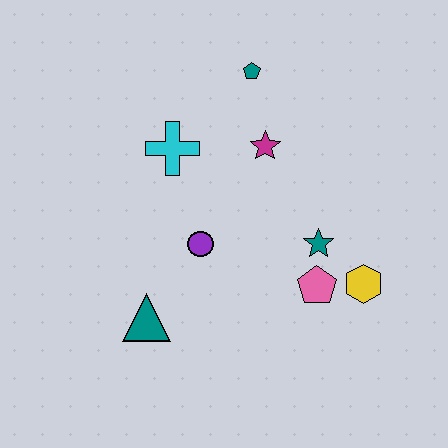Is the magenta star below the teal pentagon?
Yes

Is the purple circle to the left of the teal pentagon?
Yes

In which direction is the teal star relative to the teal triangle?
The teal star is to the right of the teal triangle.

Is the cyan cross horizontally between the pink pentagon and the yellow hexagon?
No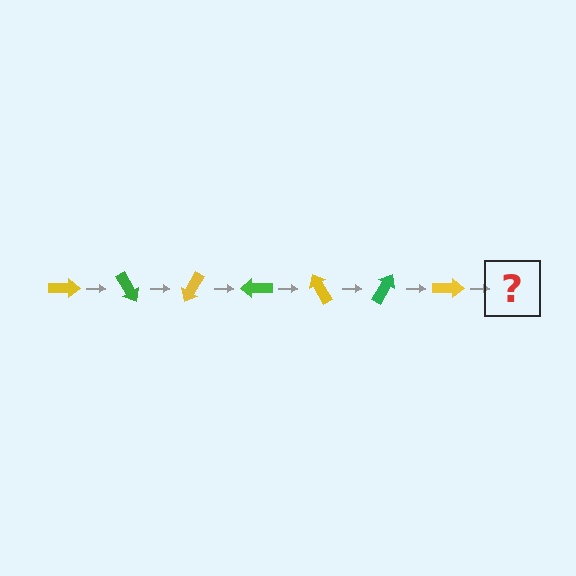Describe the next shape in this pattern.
It should be a green arrow, rotated 420 degrees from the start.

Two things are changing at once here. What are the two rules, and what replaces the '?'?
The two rules are that it rotates 60 degrees each step and the color cycles through yellow and green. The '?' should be a green arrow, rotated 420 degrees from the start.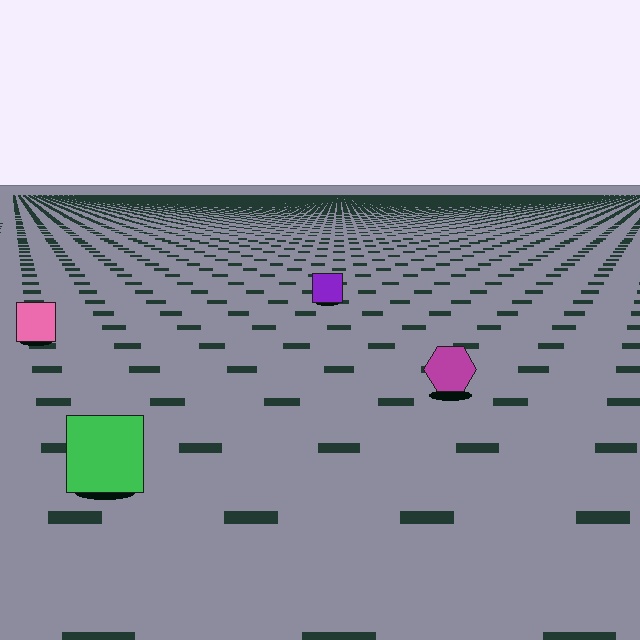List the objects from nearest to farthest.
From nearest to farthest: the green square, the magenta hexagon, the pink square, the purple square.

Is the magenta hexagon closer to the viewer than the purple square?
Yes. The magenta hexagon is closer — you can tell from the texture gradient: the ground texture is coarser near it.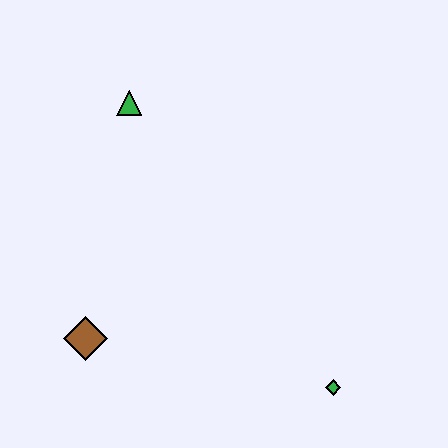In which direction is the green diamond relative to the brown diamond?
The green diamond is to the right of the brown diamond.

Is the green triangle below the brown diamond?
No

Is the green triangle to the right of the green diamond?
No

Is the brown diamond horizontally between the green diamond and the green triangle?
No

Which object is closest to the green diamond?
The brown diamond is closest to the green diamond.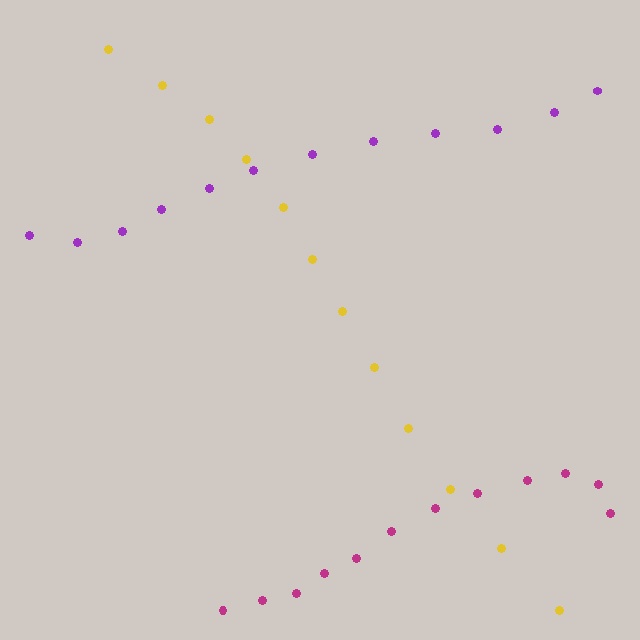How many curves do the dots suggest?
There are 3 distinct paths.